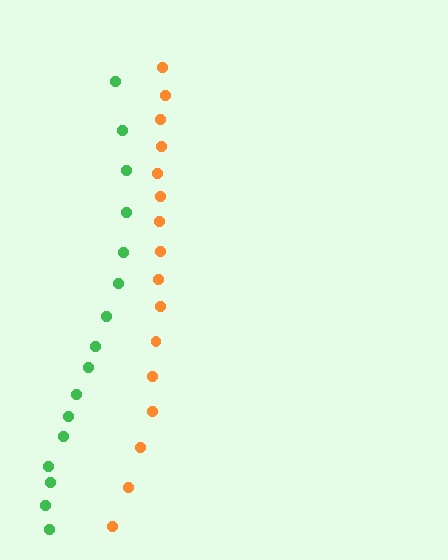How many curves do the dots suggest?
There are 2 distinct paths.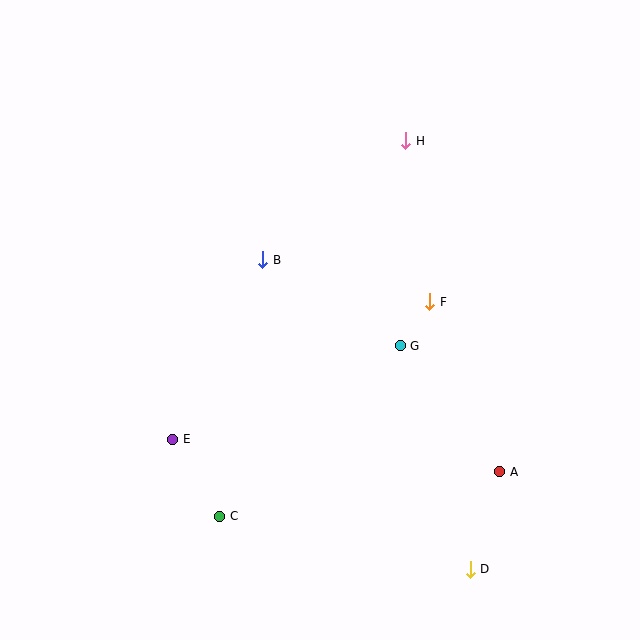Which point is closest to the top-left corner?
Point B is closest to the top-left corner.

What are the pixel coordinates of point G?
Point G is at (400, 346).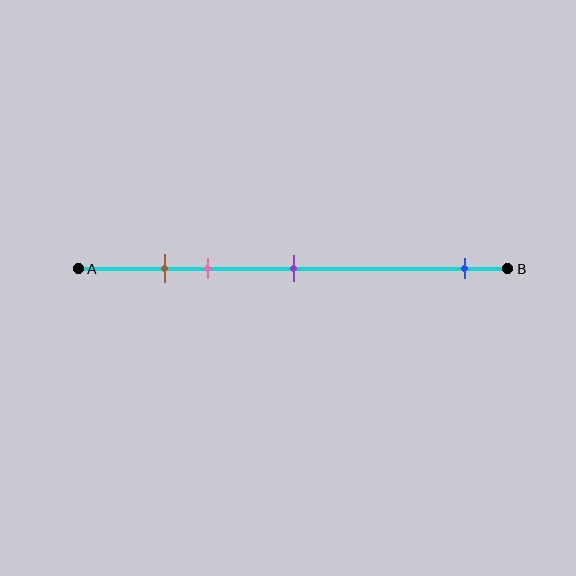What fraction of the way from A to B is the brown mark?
The brown mark is approximately 20% (0.2) of the way from A to B.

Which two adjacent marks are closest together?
The brown and pink marks are the closest adjacent pair.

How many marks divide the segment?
There are 4 marks dividing the segment.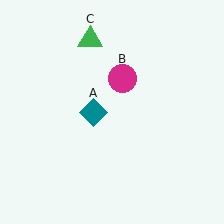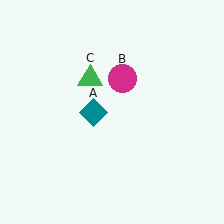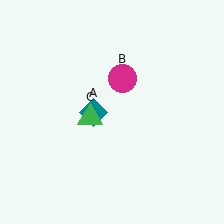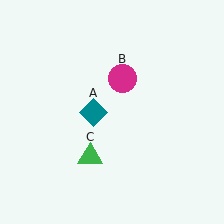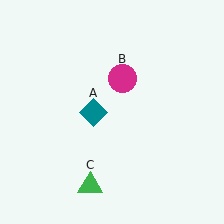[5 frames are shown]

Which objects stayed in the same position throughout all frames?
Teal diamond (object A) and magenta circle (object B) remained stationary.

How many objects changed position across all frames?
1 object changed position: green triangle (object C).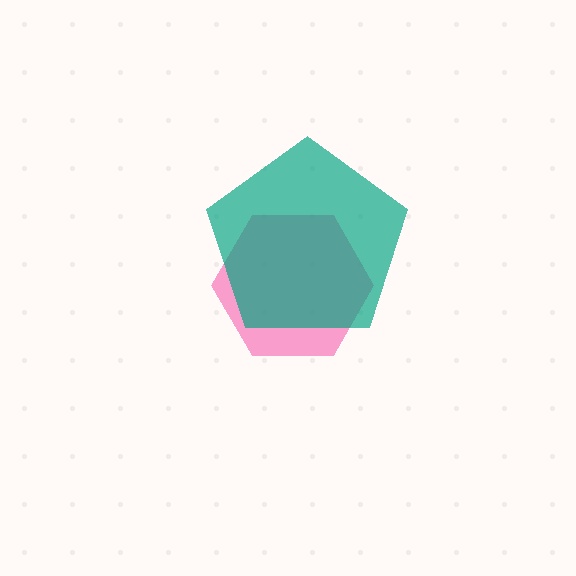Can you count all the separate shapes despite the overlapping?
Yes, there are 2 separate shapes.